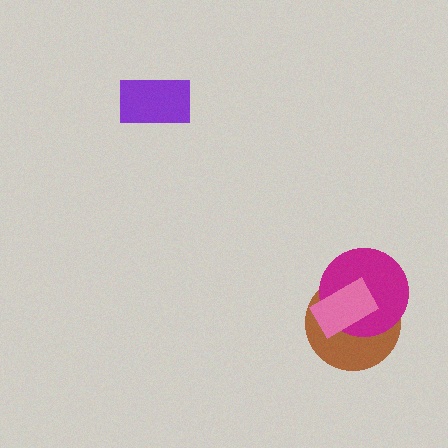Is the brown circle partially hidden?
Yes, it is partially covered by another shape.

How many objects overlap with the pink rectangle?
2 objects overlap with the pink rectangle.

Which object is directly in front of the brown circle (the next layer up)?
The magenta circle is directly in front of the brown circle.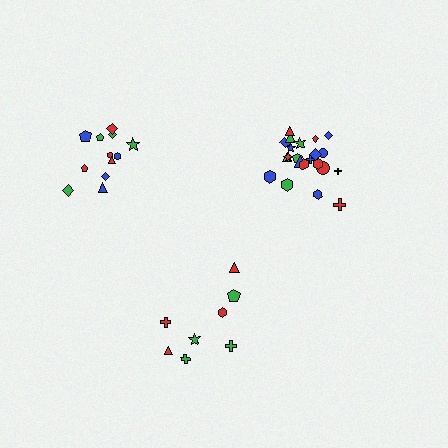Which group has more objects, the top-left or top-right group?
The top-right group.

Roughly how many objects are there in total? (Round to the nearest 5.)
Roughly 40 objects in total.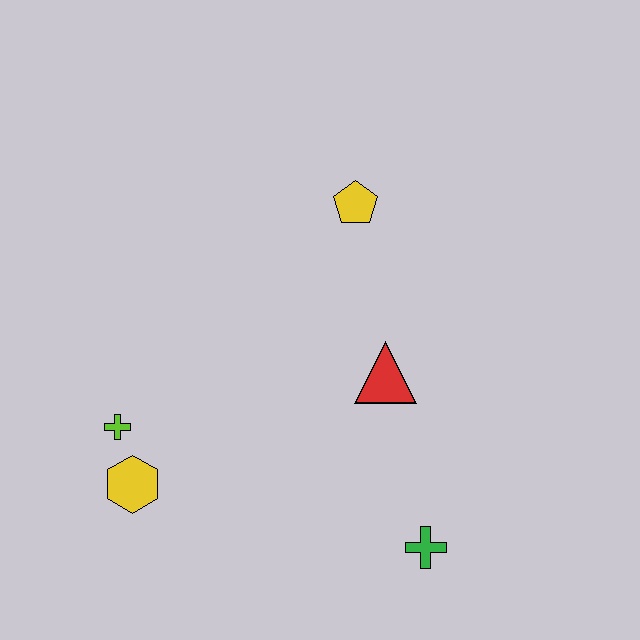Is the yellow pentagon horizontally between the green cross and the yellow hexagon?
Yes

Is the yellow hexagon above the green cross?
Yes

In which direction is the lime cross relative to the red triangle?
The lime cross is to the left of the red triangle.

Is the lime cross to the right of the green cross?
No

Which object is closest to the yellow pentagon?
The red triangle is closest to the yellow pentagon.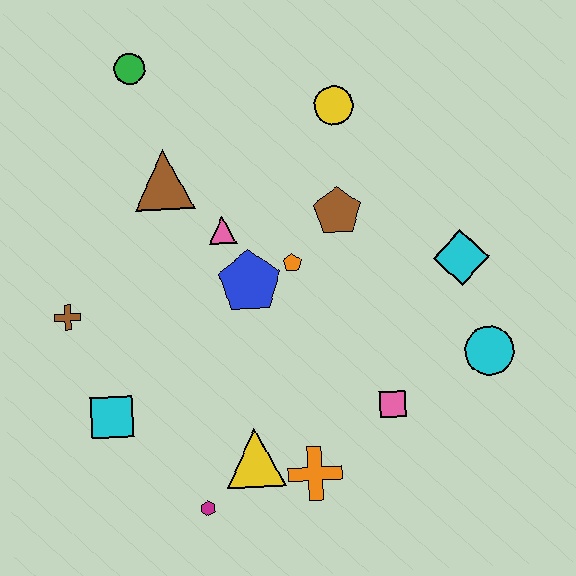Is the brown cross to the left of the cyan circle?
Yes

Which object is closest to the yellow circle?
The brown pentagon is closest to the yellow circle.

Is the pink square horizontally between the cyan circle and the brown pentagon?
Yes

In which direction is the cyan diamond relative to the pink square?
The cyan diamond is above the pink square.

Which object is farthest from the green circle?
The cyan circle is farthest from the green circle.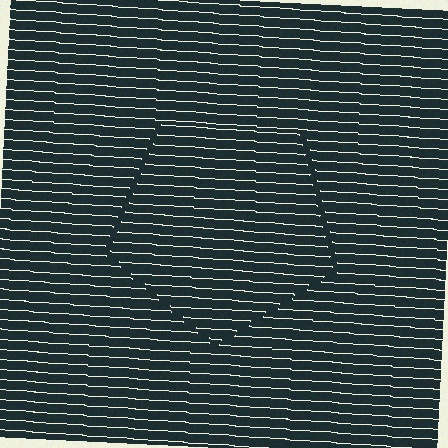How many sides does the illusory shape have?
5 sides — the line-ends trace a pentagon.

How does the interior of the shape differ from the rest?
The interior of the shape contains the same grating, shifted by half a period — the contour is defined by the phase discontinuity where line-ends from the inner and outer gratings abut.